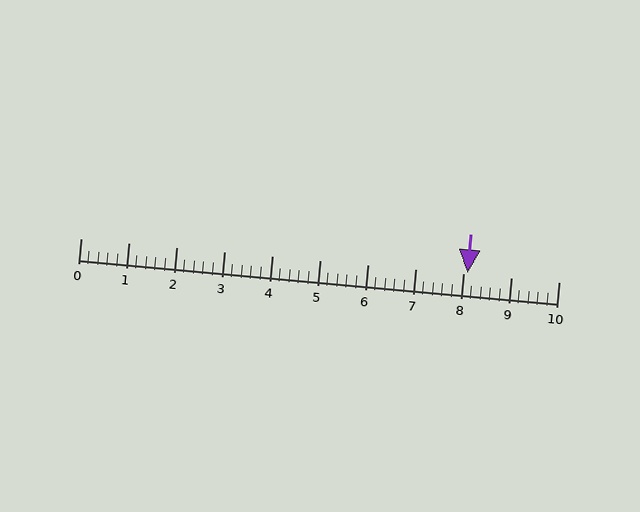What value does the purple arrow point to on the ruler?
The purple arrow points to approximately 8.1.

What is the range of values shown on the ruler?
The ruler shows values from 0 to 10.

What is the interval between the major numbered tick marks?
The major tick marks are spaced 1 units apart.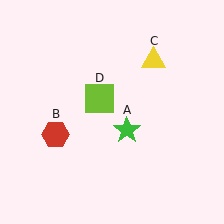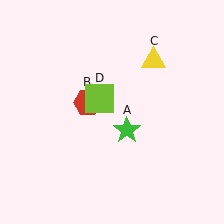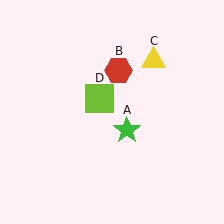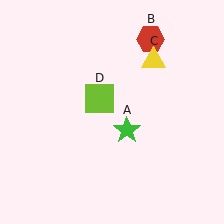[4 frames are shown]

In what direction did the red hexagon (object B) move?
The red hexagon (object B) moved up and to the right.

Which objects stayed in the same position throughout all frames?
Green star (object A) and yellow triangle (object C) and lime square (object D) remained stationary.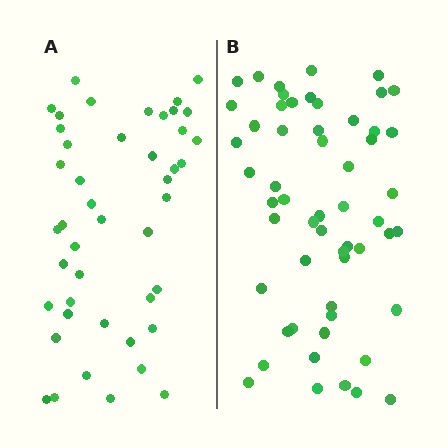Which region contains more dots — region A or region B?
Region B (the right region) has more dots.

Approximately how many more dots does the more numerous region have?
Region B has roughly 12 or so more dots than region A.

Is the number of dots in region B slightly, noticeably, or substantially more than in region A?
Region B has only slightly more — the two regions are fairly close. The ratio is roughly 1.2 to 1.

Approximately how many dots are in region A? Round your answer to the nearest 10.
About 40 dots. (The exact count is 45, which rounds to 40.)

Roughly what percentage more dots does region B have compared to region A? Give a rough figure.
About 25% more.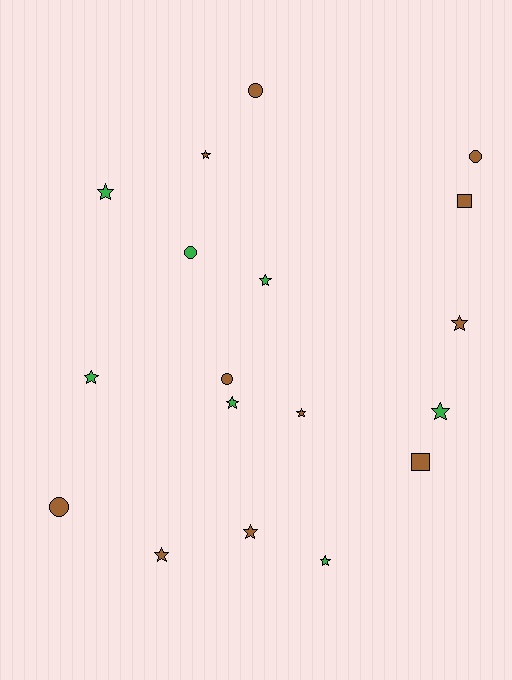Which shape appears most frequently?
Star, with 11 objects.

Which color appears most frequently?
Brown, with 11 objects.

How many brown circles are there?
There are 4 brown circles.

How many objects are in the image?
There are 18 objects.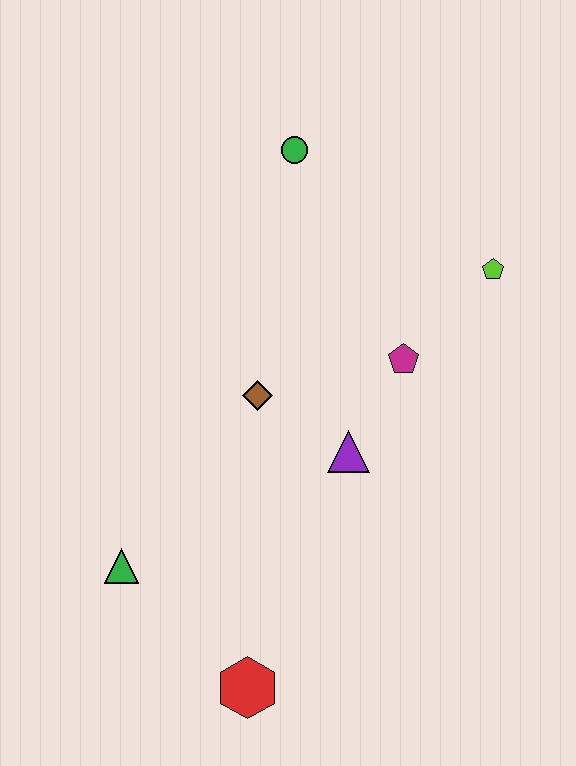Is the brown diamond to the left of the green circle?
Yes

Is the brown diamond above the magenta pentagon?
No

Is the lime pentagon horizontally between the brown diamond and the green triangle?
No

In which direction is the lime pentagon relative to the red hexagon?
The lime pentagon is above the red hexagon.